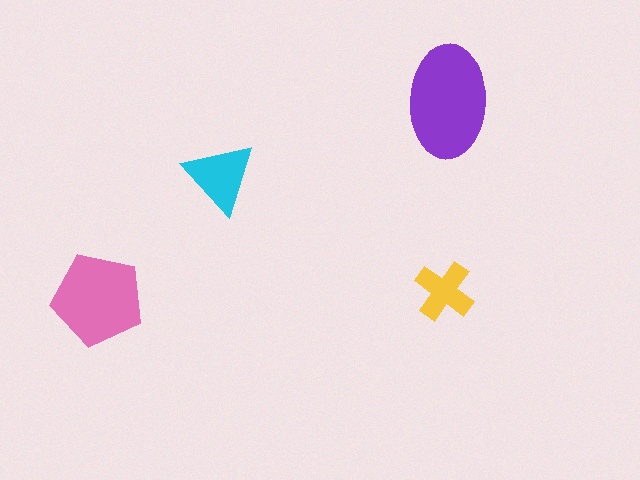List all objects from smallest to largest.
The yellow cross, the cyan triangle, the pink pentagon, the purple ellipse.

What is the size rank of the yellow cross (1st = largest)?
4th.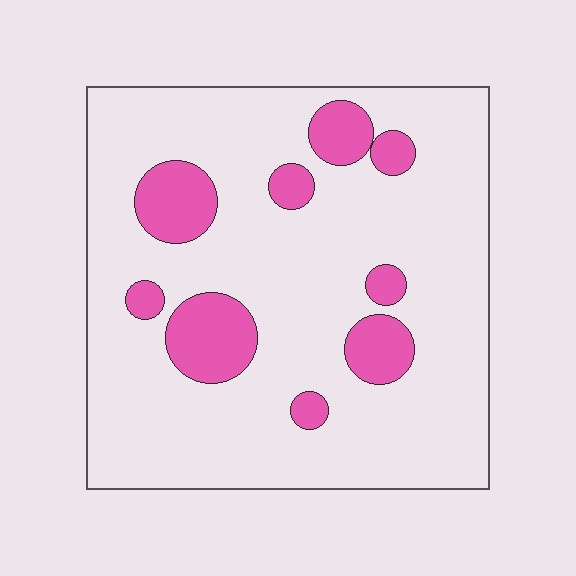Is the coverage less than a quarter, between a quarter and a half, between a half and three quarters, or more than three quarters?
Less than a quarter.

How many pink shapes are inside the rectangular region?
9.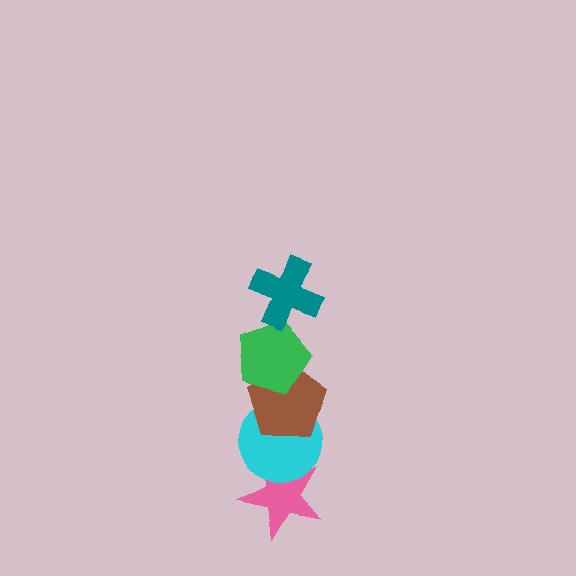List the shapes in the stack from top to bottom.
From top to bottom: the teal cross, the green pentagon, the brown pentagon, the cyan circle, the pink star.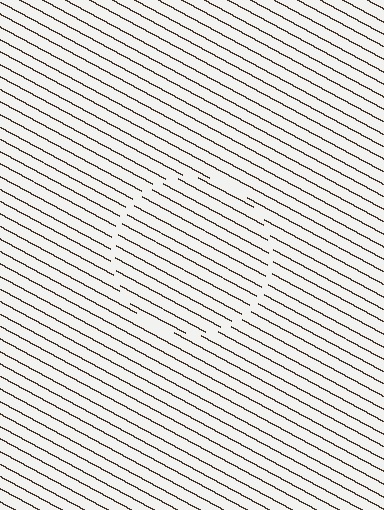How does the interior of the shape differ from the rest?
The interior of the shape contains the same grating, shifted by half a period — the contour is defined by the phase discontinuity where line-ends from the inner and outer gratings abut.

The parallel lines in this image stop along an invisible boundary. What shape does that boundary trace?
An illusory circle. The interior of the shape contains the same grating, shifted by half a period — the contour is defined by the phase discontinuity where line-ends from the inner and outer gratings abut.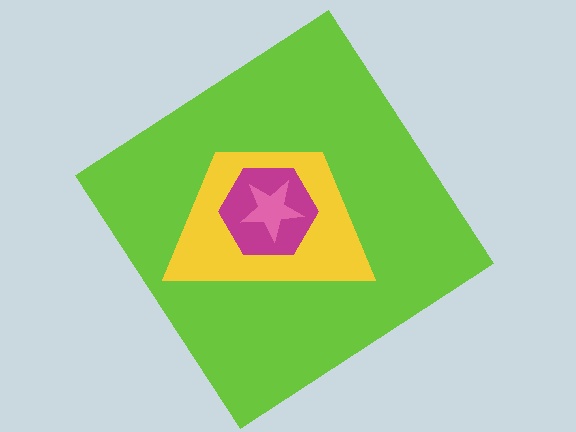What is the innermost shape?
The pink star.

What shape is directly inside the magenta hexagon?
The pink star.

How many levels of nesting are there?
4.